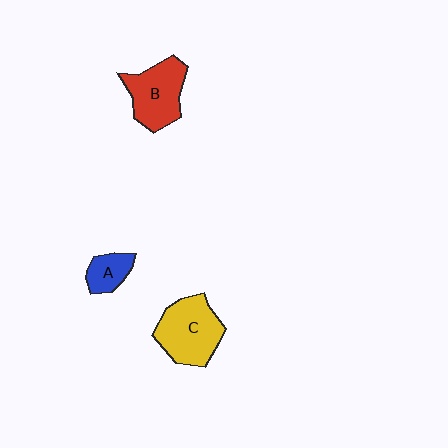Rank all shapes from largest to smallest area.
From largest to smallest: C (yellow), B (red), A (blue).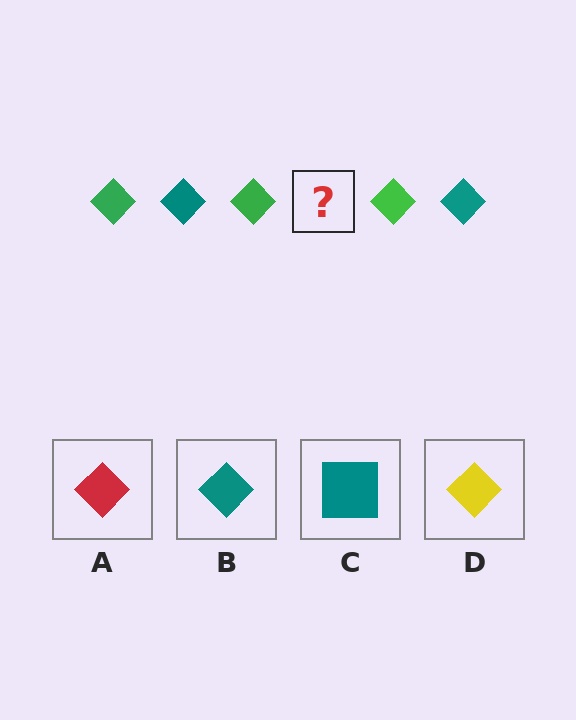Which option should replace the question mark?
Option B.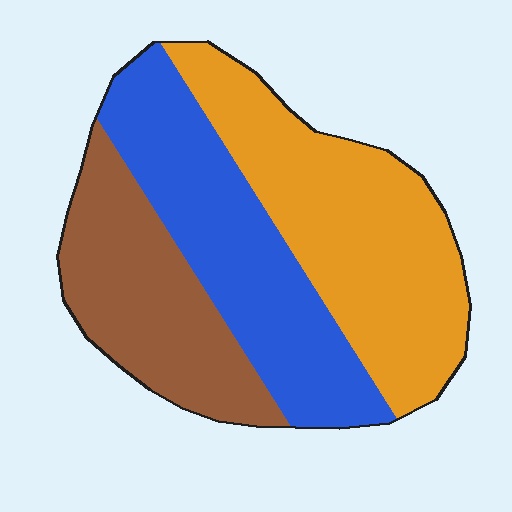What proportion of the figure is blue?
Blue takes up about one third (1/3) of the figure.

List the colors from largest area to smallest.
From largest to smallest: orange, blue, brown.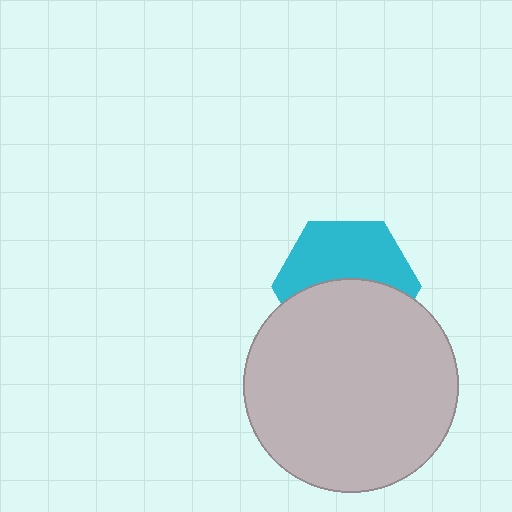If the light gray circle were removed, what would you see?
You would see the complete cyan hexagon.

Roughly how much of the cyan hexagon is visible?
About half of it is visible (roughly 50%).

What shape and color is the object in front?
The object in front is a light gray circle.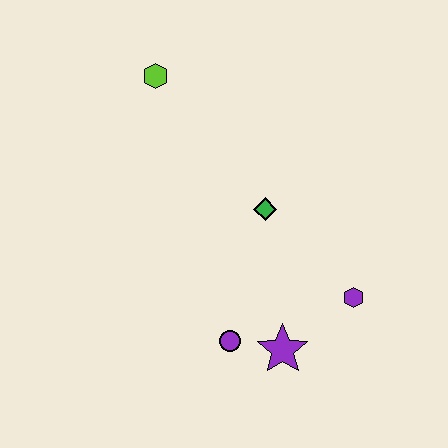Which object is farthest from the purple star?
The lime hexagon is farthest from the purple star.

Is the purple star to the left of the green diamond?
No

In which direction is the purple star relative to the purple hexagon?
The purple star is to the left of the purple hexagon.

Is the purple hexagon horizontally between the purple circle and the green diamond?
No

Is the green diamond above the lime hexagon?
No